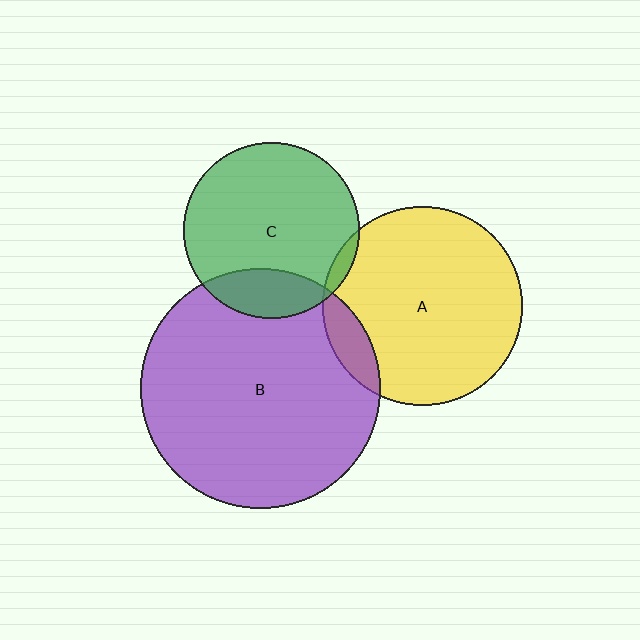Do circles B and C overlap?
Yes.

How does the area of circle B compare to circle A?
Approximately 1.4 times.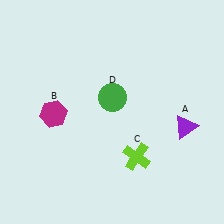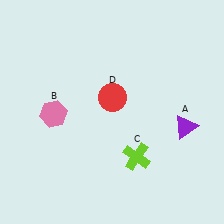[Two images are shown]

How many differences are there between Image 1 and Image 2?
There are 2 differences between the two images.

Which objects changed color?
B changed from magenta to pink. D changed from green to red.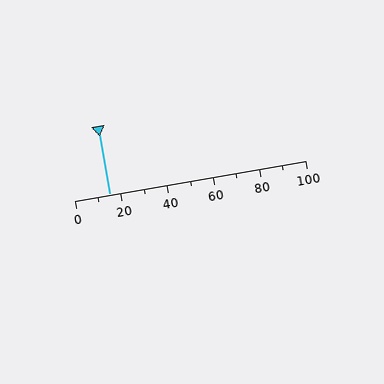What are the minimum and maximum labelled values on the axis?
The axis runs from 0 to 100.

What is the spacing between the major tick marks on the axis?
The major ticks are spaced 20 apart.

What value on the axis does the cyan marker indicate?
The marker indicates approximately 15.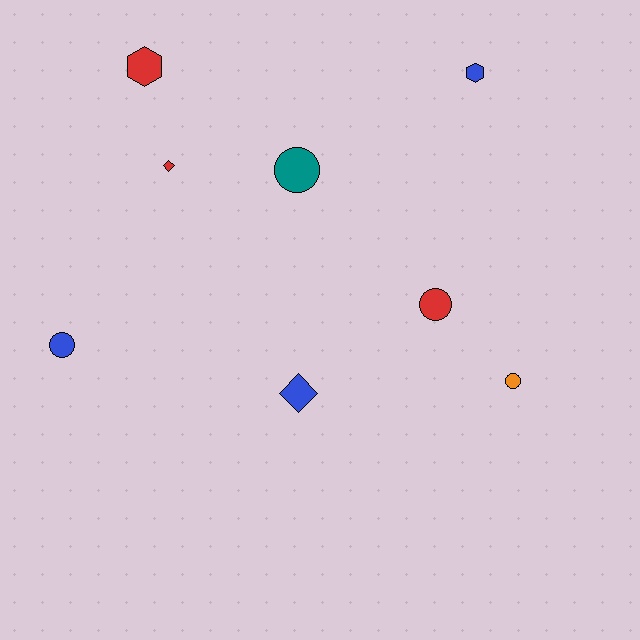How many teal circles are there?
There is 1 teal circle.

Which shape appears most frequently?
Circle, with 4 objects.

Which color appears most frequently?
Blue, with 3 objects.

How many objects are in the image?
There are 8 objects.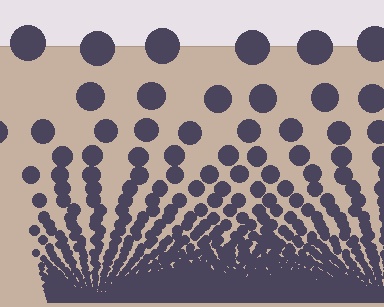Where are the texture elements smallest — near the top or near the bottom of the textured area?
Near the bottom.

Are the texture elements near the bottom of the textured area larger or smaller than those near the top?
Smaller. The gradient is inverted — elements near the bottom are smaller and denser.